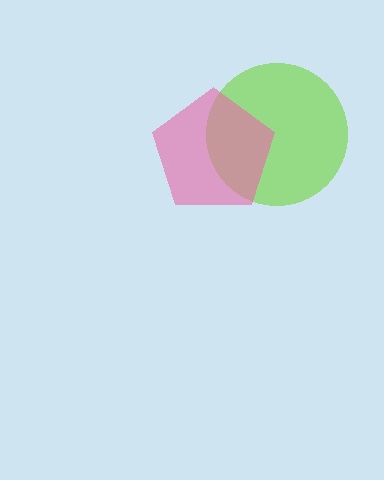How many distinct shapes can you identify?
There are 2 distinct shapes: a lime circle, a pink pentagon.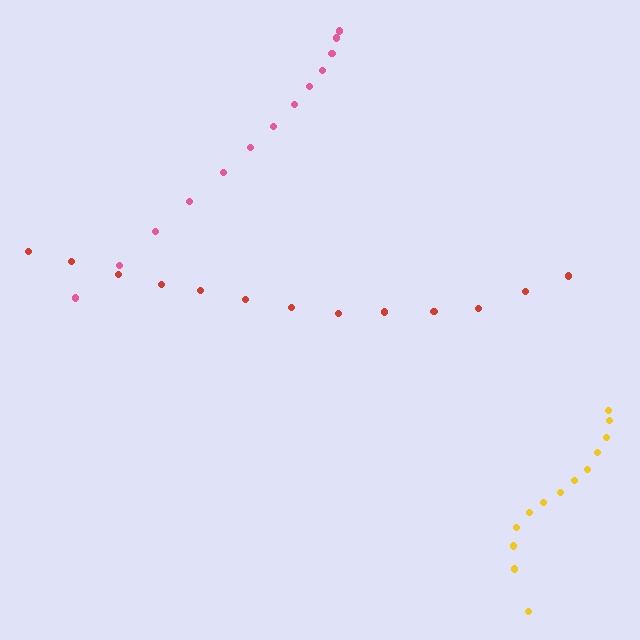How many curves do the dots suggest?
There are 3 distinct paths.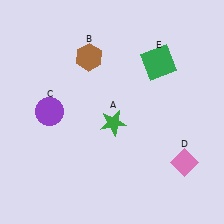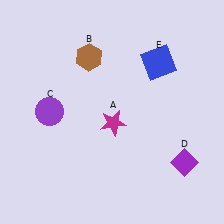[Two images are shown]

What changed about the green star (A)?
In Image 1, A is green. In Image 2, it changed to magenta.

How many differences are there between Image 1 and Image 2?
There are 3 differences between the two images.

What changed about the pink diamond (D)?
In Image 1, D is pink. In Image 2, it changed to purple.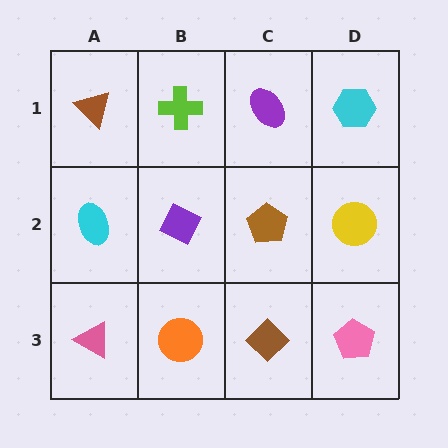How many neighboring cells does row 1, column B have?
3.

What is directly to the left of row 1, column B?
A brown triangle.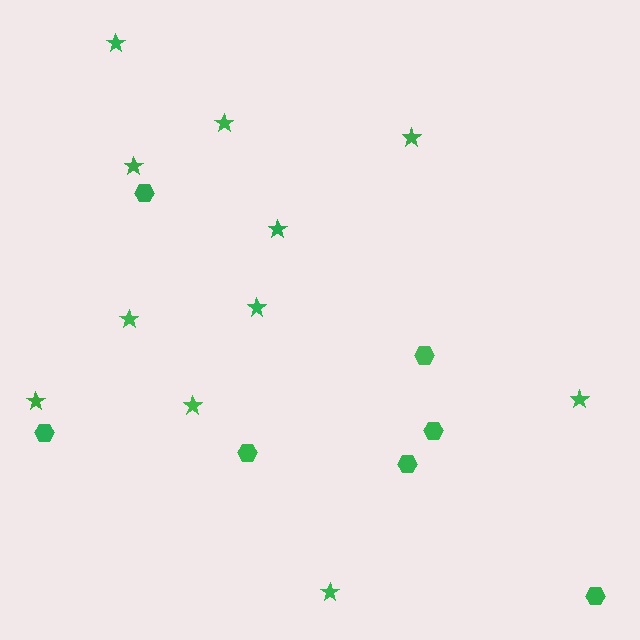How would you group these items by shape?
There are 2 groups: one group of hexagons (7) and one group of stars (11).